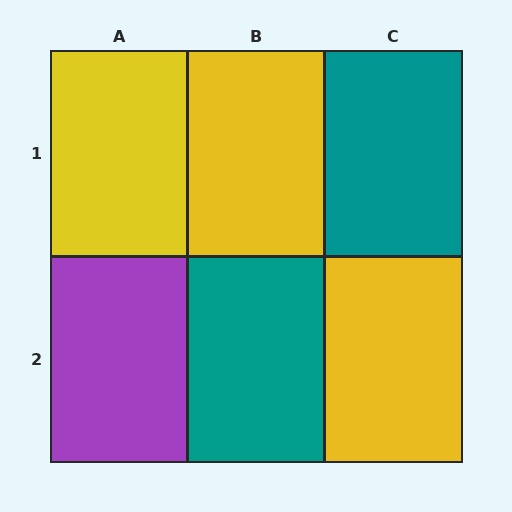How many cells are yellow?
3 cells are yellow.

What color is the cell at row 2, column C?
Yellow.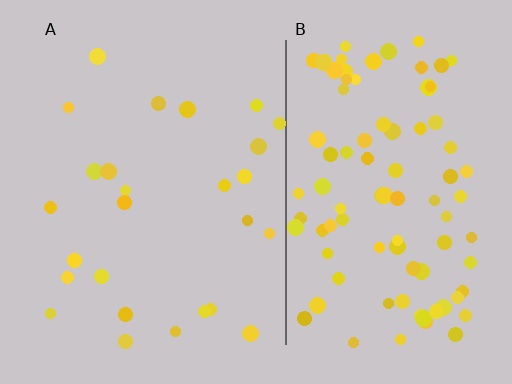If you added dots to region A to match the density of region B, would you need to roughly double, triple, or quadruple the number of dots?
Approximately quadruple.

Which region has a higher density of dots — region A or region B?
B (the right).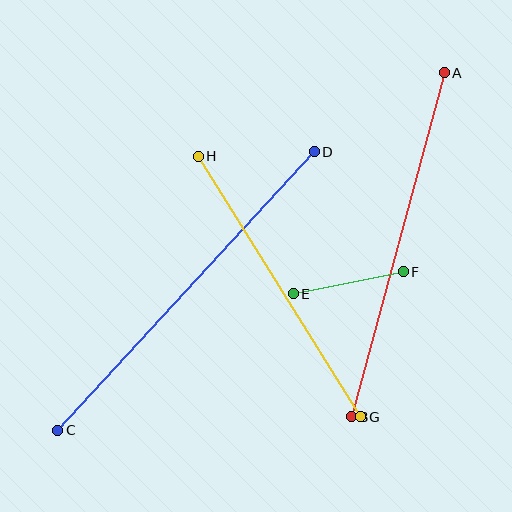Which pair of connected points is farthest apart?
Points C and D are farthest apart.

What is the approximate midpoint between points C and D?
The midpoint is at approximately (186, 291) pixels.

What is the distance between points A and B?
The distance is approximately 357 pixels.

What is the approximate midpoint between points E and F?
The midpoint is at approximately (348, 283) pixels.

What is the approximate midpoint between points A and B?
The midpoint is at approximately (398, 245) pixels.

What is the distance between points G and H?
The distance is approximately 307 pixels.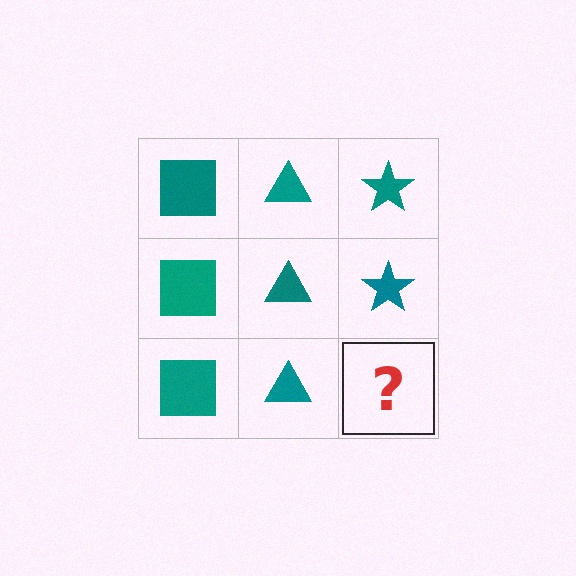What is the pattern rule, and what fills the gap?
The rule is that each column has a consistent shape. The gap should be filled with a teal star.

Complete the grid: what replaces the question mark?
The question mark should be replaced with a teal star.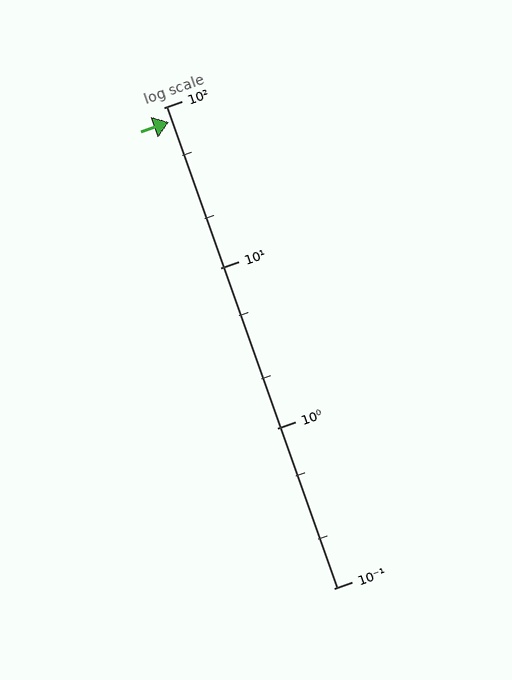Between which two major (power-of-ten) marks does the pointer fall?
The pointer is between 10 and 100.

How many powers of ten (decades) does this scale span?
The scale spans 3 decades, from 0.1 to 100.